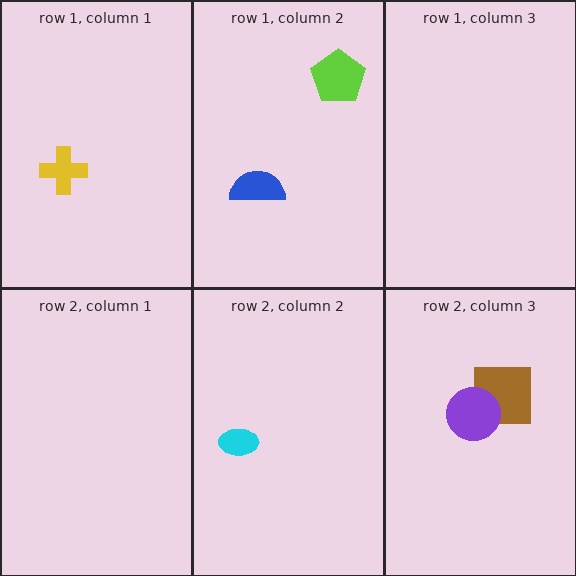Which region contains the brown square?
The row 2, column 3 region.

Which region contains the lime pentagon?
The row 1, column 2 region.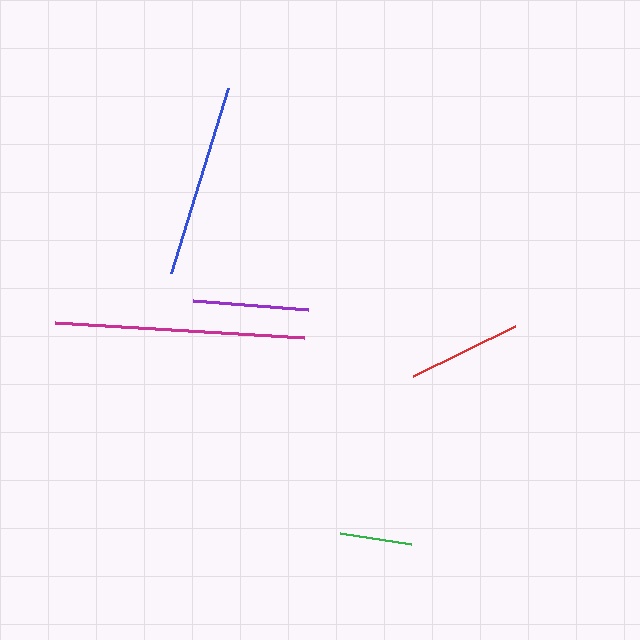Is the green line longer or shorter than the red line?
The red line is longer than the green line.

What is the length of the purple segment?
The purple segment is approximately 116 pixels long.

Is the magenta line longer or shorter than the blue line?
The magenta line is longer than the blue line.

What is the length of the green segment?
The green segment is approximately 72 pixels long.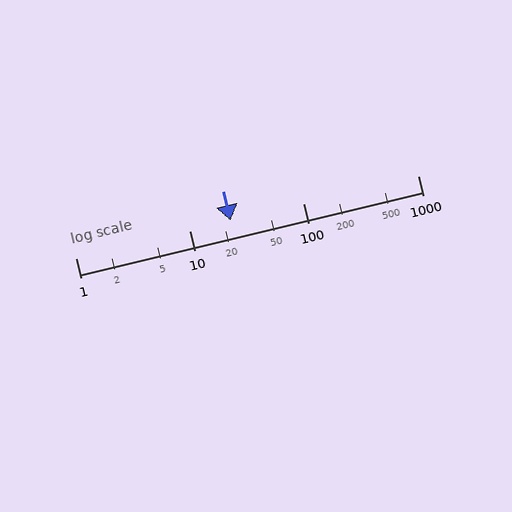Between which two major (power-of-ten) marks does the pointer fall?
The pointer is between 10 and 100.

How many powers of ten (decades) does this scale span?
The scale spans 3 decades, from 1 to 1000.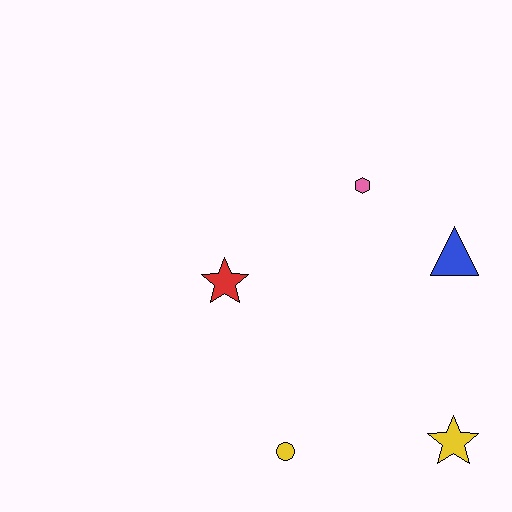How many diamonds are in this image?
There are no diamonds.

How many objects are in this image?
There are 5 objects.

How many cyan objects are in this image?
There are no cyan objects.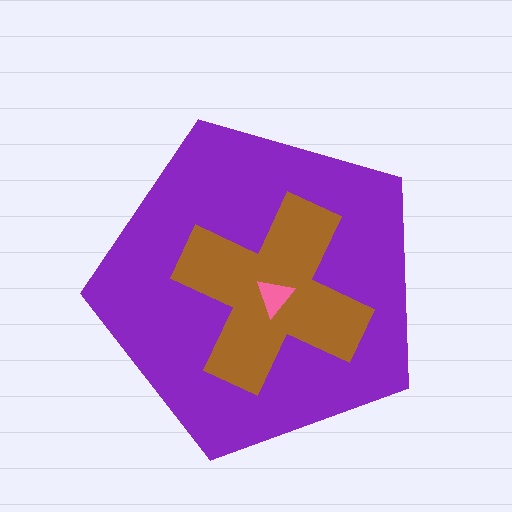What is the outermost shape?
The purple pentagon.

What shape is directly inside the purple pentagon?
The brown cross.